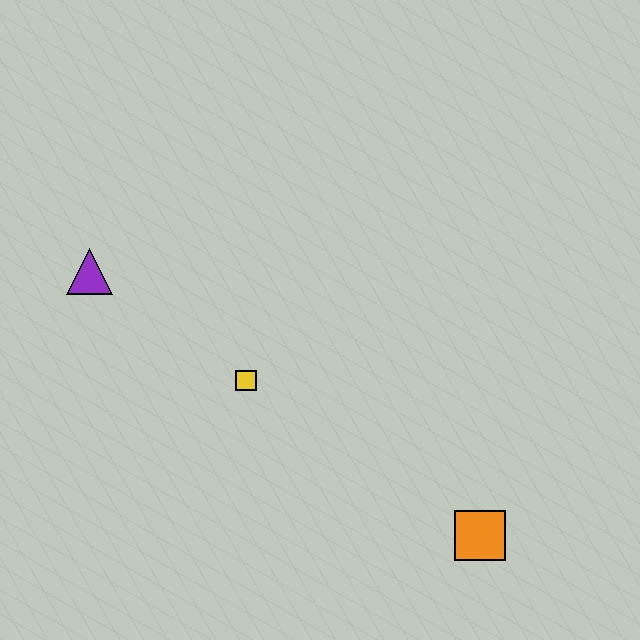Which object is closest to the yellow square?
The purple triangle is closest to the yellow square.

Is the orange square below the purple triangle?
Yes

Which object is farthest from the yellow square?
The orange square is farthest from the yellow square.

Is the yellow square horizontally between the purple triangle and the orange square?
Yes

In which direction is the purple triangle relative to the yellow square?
The purple triangle is to the left of the yellow square.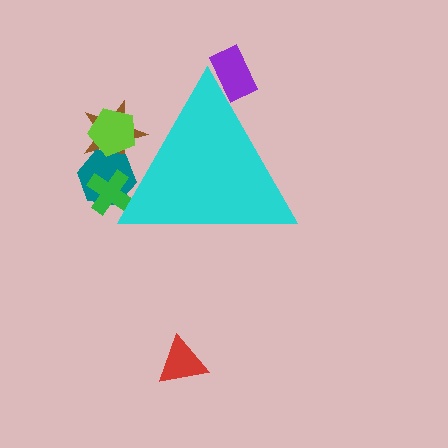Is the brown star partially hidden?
Yes, the brown star is partially hidden behind the cyan triangle.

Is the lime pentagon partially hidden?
Yes, the lime pentagon is partially hidden behind the cyan triangle.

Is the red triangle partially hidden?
No, the red triangle is fully visible.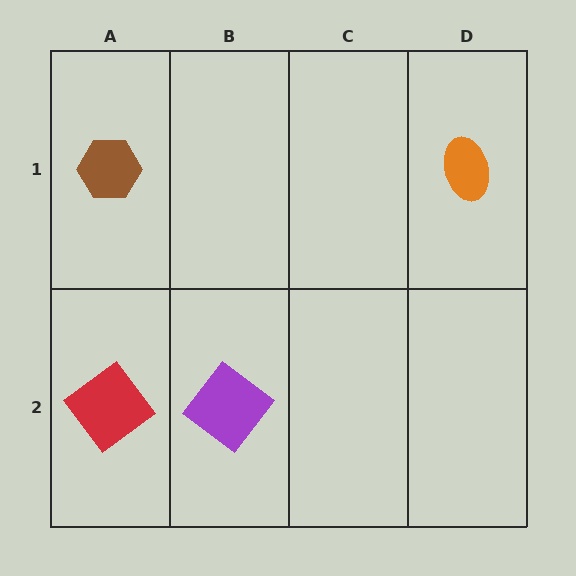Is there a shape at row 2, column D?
No, that cell is empty.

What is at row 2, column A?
A red diamond.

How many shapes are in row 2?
2 shapes.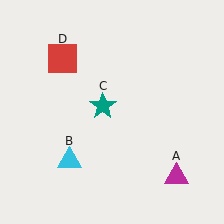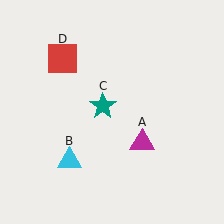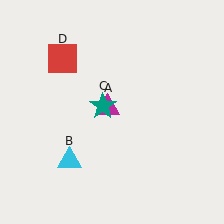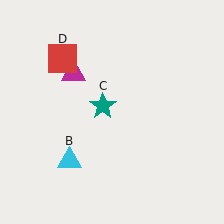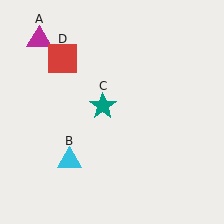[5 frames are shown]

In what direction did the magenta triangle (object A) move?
The magenta triangle (object A) moved up and to the left.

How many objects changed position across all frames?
1 object changed position: magenta triangle (object A).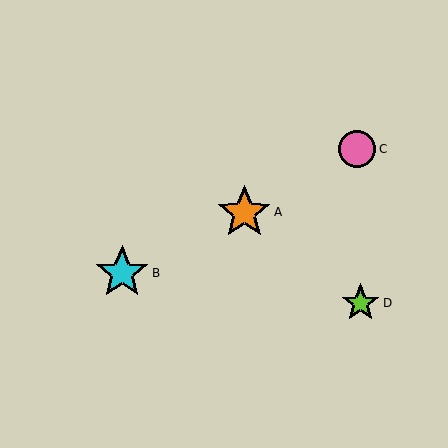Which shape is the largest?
The cyan star (labeled B) is the largest.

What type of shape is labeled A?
Shape A is an orange star.